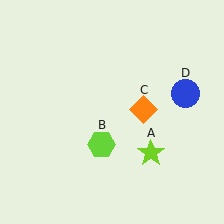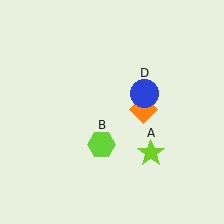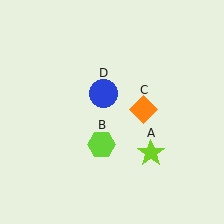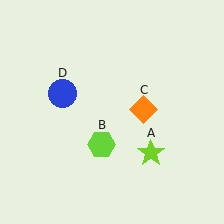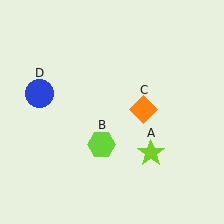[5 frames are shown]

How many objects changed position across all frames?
1 object changed position: blue circle (object D).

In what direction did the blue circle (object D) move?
The blue circle (object D) moved left.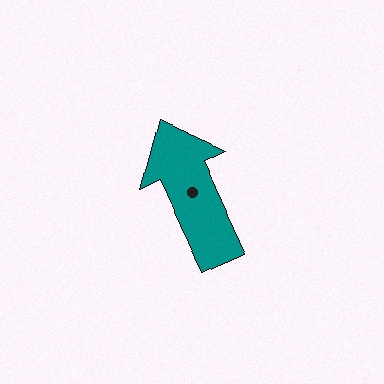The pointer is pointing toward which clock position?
Roughly 11 o'clock.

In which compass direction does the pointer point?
Northwest.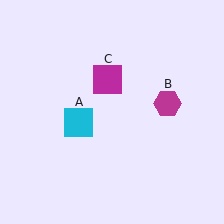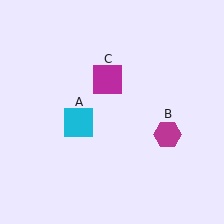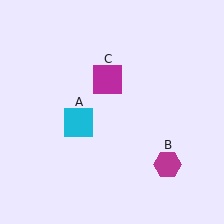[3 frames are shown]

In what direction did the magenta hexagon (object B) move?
The magenta hexagon (object B) moved down.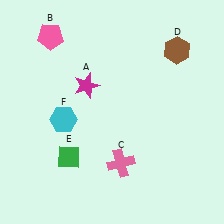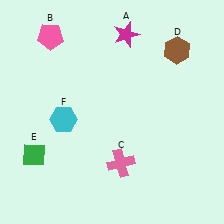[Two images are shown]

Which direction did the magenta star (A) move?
The magenta star (A) moved up.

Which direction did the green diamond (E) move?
The green diamond (E) moved left.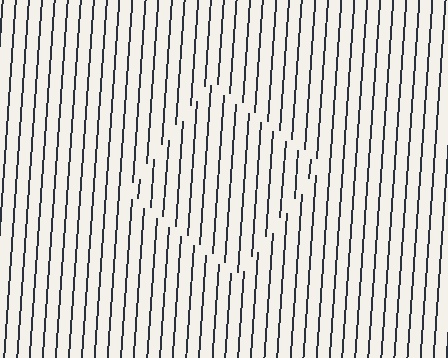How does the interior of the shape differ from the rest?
The interior of the shape contains the same grating, shifted by half a period — the contour is defined by the phase discontinuity where line-ends from the inner and outer gratings abut.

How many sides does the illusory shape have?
4 sides — the line-ends trace a square.